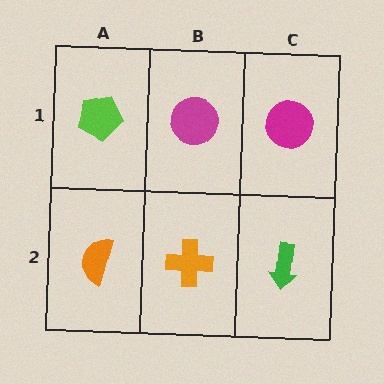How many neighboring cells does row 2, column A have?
2.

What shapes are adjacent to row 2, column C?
A magenta circle (row 1, column C), an orange cross (row 2, column B).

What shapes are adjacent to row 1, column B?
An orange cross (row 2, column B), a lime pentagon (row 1, column A), a magenta circle (row 1, column C).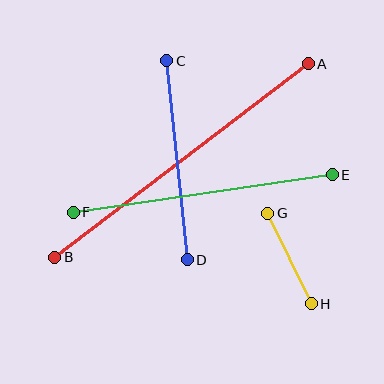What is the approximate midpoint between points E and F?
The midpoint is at approximately (203, 194) pixels.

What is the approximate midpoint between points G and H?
The midpoint is at approximately (289, 259) pixels.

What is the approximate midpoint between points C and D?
The midpoint is at approximately (177, 160) pixels.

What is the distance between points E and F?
The distance is approximately 262 pixels.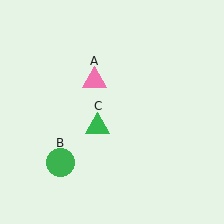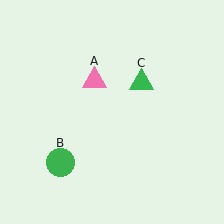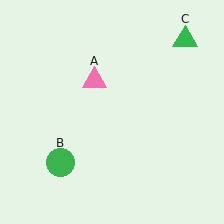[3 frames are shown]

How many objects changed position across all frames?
1 object changed position: green triangle (object C).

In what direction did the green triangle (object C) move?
The green triangle (object C) moved up and to the right.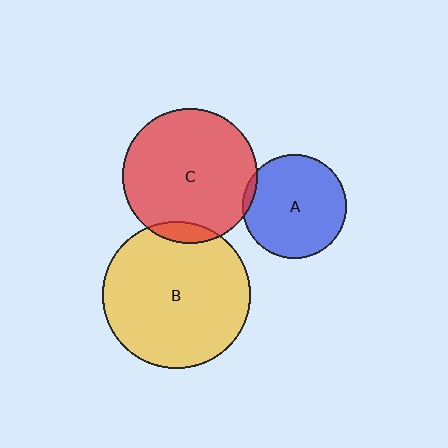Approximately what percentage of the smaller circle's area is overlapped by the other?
Approximately 5%.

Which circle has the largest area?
Circle B (yellow).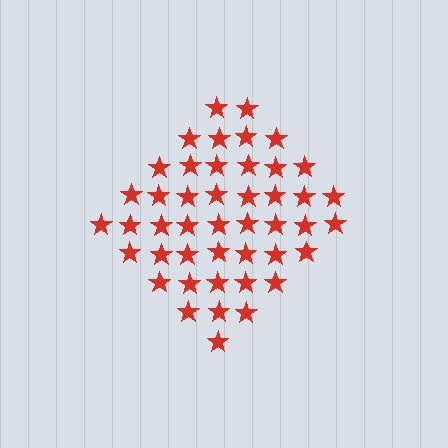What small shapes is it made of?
It is made of small stars.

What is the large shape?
The large shape is a diamond.